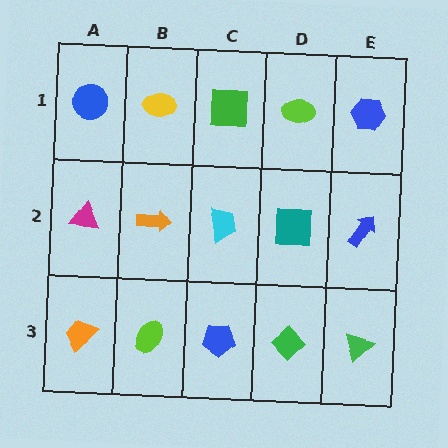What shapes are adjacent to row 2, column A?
A blue circle (row 1, column A), an orange trapezoid (row 3, column A), an orange arrow (row 2, column B).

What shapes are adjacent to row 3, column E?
A blue arrow (row 2, column E), a green diamond (row 3, column D).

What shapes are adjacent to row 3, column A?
A magenta triangle (row 2, column A), a lime ellipse (row 3, column B).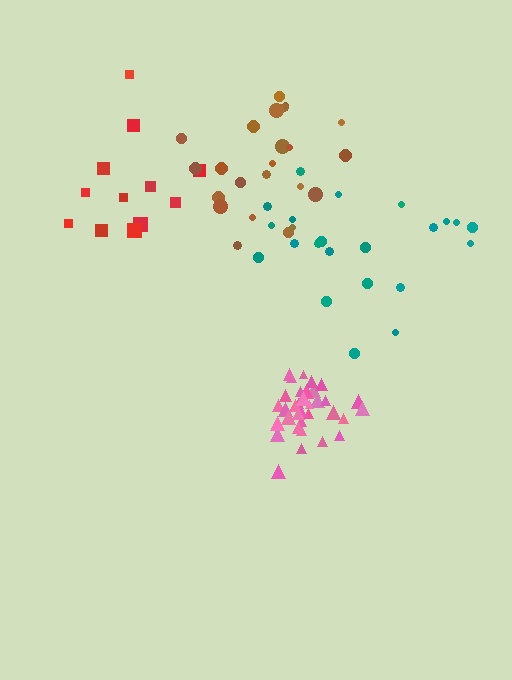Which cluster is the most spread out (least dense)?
Teal.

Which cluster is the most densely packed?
Pink.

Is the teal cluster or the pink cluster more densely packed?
Pink.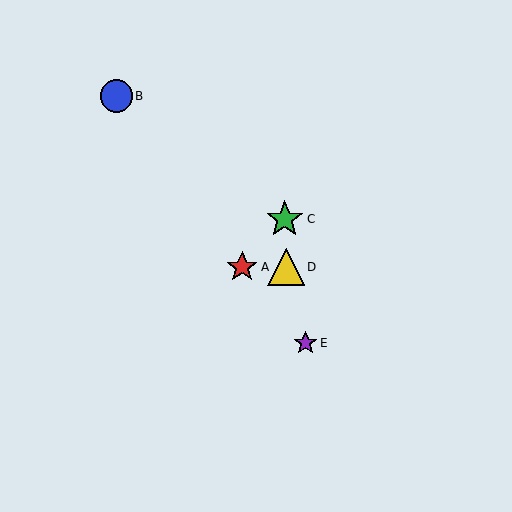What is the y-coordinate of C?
Object C is at y≈219.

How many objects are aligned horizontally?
2 objects (A, D) are aligned horizontally.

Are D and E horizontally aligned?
No, D is at y≈267 and E is at y≈343.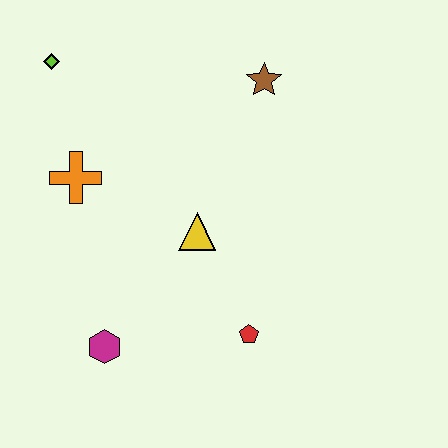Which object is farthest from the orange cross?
The red pentagon is farthest from the orange cross.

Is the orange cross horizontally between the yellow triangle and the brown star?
No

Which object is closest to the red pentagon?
The yellow triangle is closest to the red pentagon.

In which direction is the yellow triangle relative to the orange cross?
The yellow triangle is to the right of the orange cross.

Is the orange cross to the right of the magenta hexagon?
No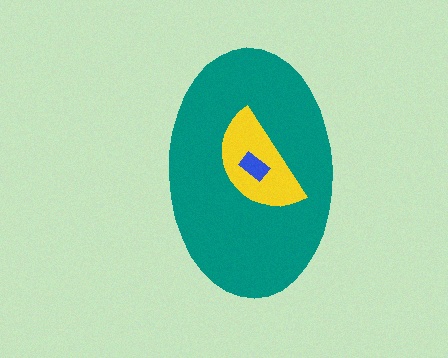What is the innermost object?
The blue rectangle.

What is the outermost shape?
The teal ellipse.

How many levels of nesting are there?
3.